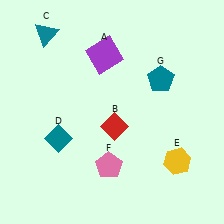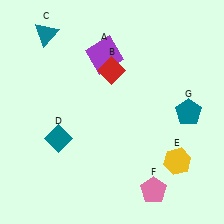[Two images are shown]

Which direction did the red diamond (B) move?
The red diamond (B) moved up.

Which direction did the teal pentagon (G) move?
The teal pentagon (G) moved down.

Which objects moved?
The objects that moved are: the red diamond (B), the pink pentagon (F), the teal pentagon (G).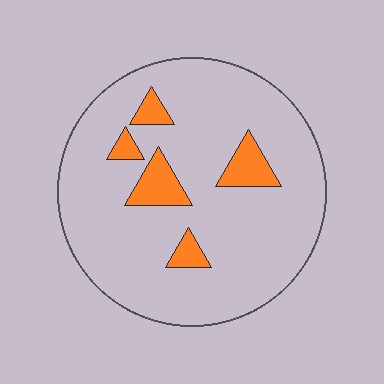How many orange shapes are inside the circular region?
5.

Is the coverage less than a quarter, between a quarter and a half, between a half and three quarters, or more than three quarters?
Less than a quarter.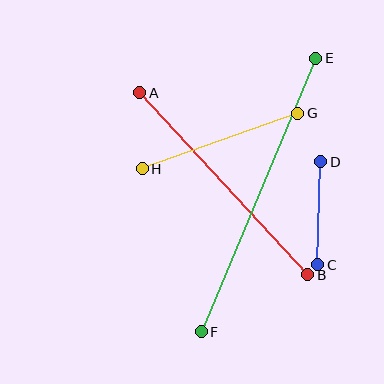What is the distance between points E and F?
The distance is approximately 296 pixels.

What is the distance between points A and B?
The distance is approximately 248 pixels.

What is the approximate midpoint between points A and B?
The midpoint is at approximately (224, 184) pixels.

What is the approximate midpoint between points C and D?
The midpoint is at approximately (319, 213) pixels.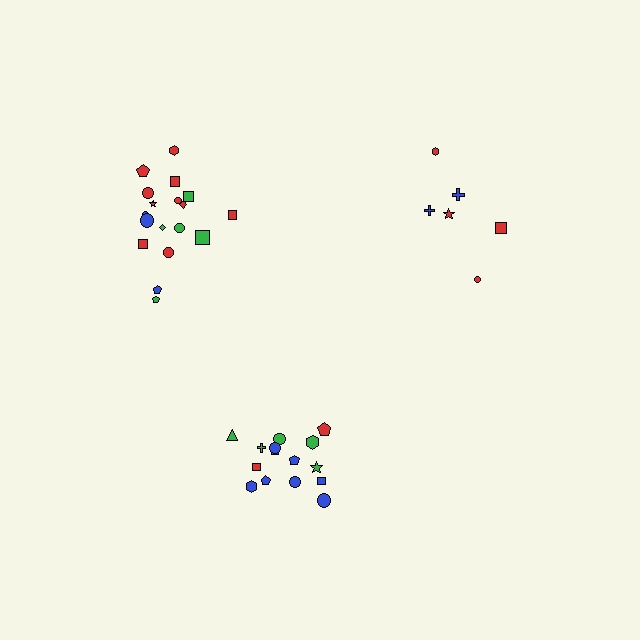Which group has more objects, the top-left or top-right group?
The top-left group.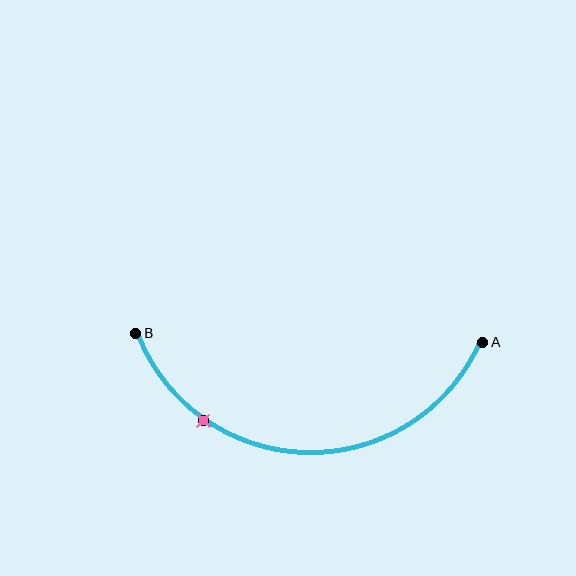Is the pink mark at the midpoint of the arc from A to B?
No. The pink mark lies on the arc but is closer to endpoint B. The arc midpoint would be at the point on the curve equidistant along the arc from both A and B.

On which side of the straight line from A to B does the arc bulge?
The arc bulges below the straight line connecting A and B.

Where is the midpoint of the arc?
The arc midpoint is the point on the curve farthest from the straight line joining A and B. It sits below that line.